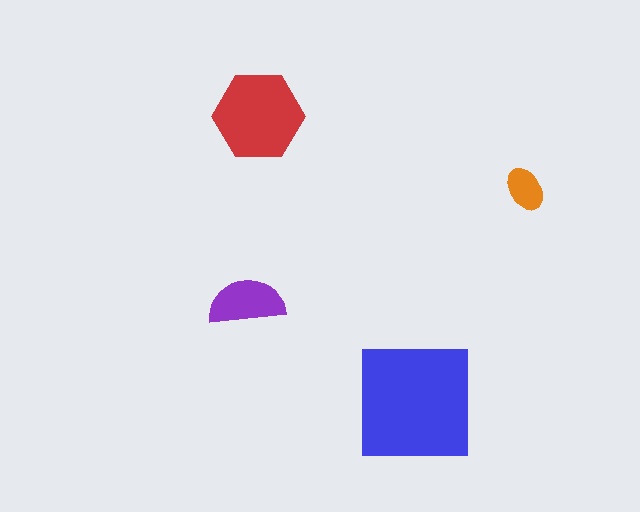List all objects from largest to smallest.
The blue square, the red hexagon, the purple semicircle, the orange ellipse.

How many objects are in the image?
There are 4 objects in the image.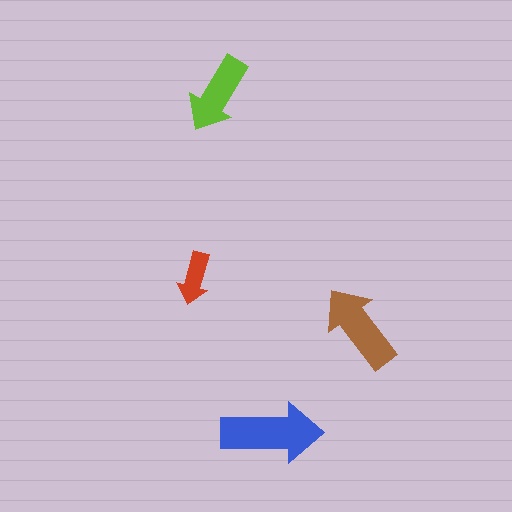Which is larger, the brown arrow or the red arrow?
The brown one.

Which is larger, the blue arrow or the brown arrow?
The blue one.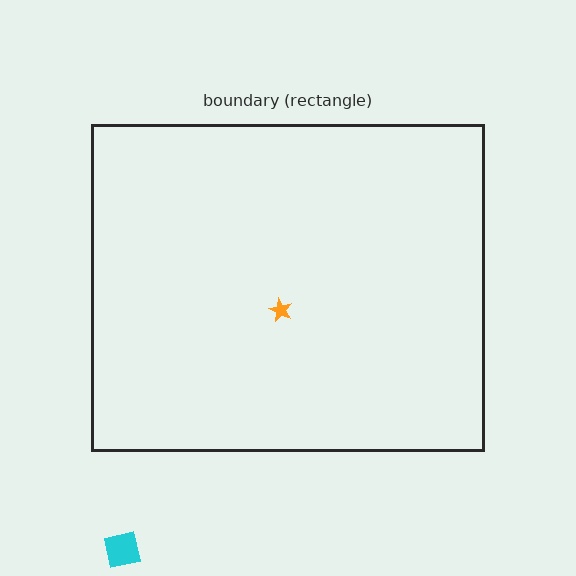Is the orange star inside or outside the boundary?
Inside.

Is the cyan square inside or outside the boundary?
Outside.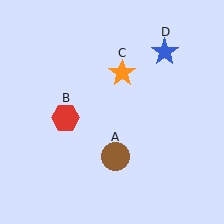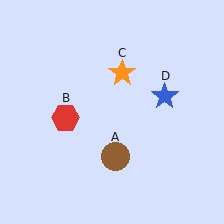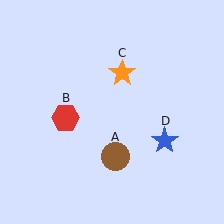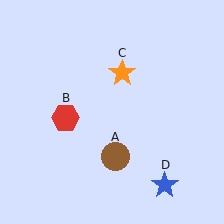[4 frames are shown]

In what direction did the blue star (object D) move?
The blue star (object D) moved down.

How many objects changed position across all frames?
1 object changed position: blue star (object D).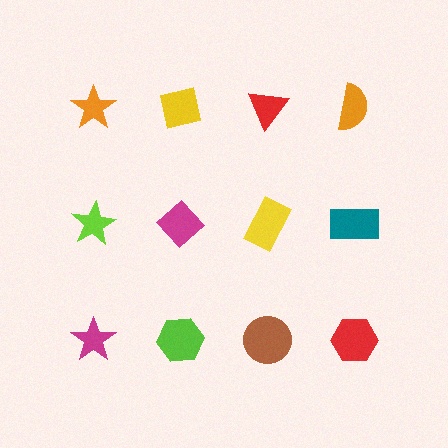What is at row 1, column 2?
A yellow square.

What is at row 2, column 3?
A yellow rectangle.